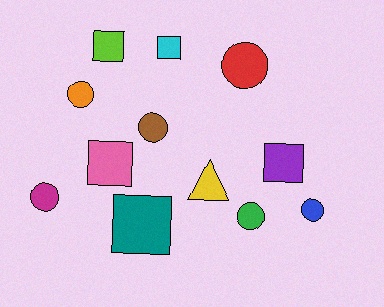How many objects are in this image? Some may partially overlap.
There are 12 objects.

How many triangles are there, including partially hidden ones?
There is 1 triangle.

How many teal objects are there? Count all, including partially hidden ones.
There is 1 teal object.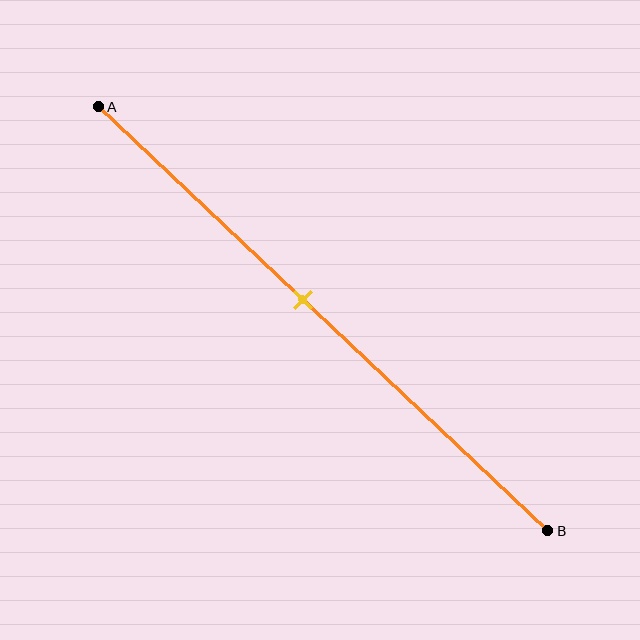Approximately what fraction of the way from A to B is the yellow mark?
The yellow mark is approximately 45% of the way from A to B.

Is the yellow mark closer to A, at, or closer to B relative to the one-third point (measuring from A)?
The yellow mark is closer to point B than the one-third point of segment AB.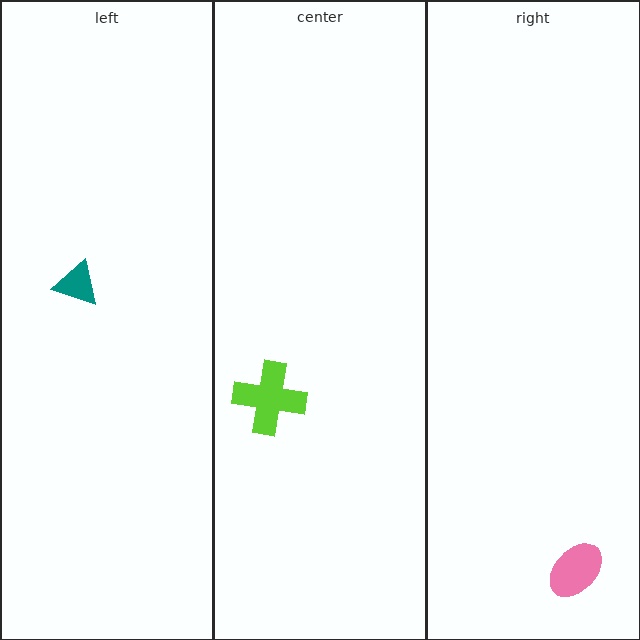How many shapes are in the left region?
1.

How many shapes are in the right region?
1.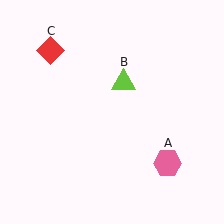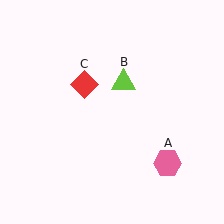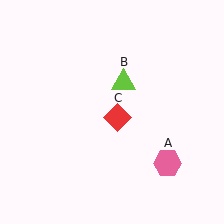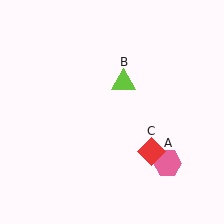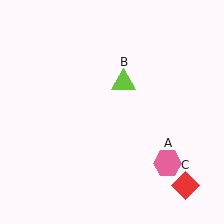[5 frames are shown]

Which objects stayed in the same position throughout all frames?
Pink hexagon (object A) and lime triangle (object B) remained stationary.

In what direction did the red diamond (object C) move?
The red diamond (object C) moved down and to the right.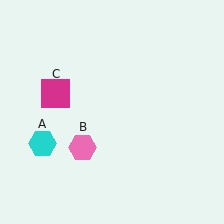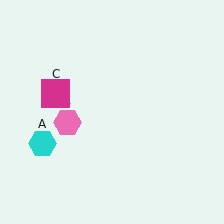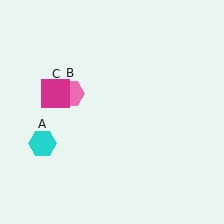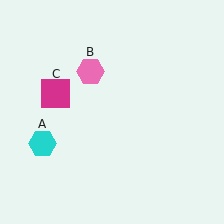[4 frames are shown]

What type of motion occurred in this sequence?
The pink hexagon (object B) rotated clockwise around the center of the scene.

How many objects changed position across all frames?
1 object changed position: pink hexagon (object B).